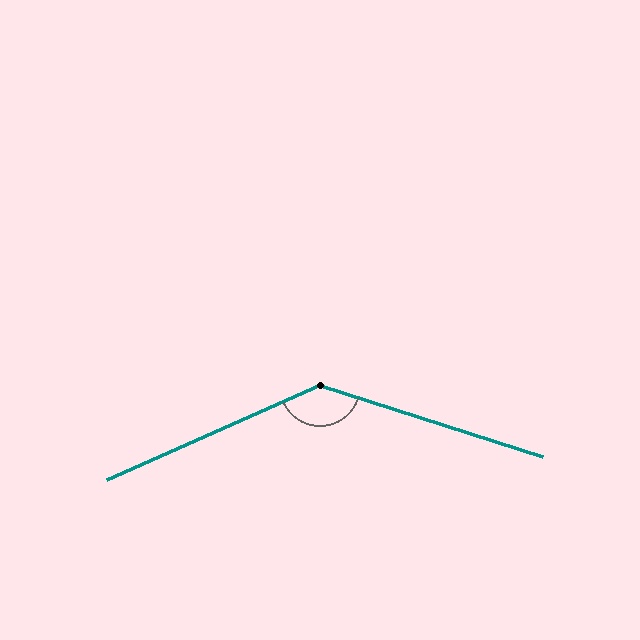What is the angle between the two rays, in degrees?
Approximately 139 degrees.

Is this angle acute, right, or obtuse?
It is obtuse.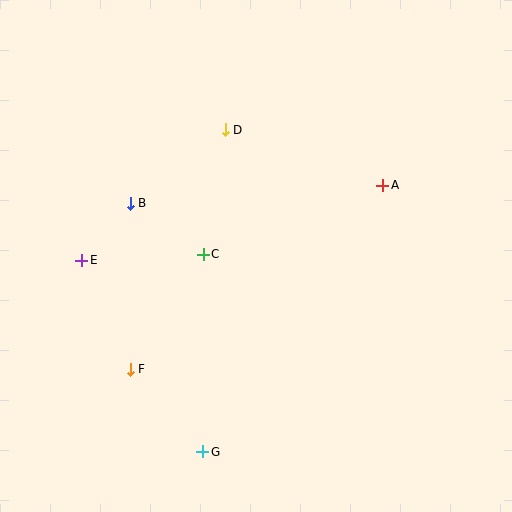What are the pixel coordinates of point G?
Point G is at (203, 452).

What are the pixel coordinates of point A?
Point A is at (383, 185).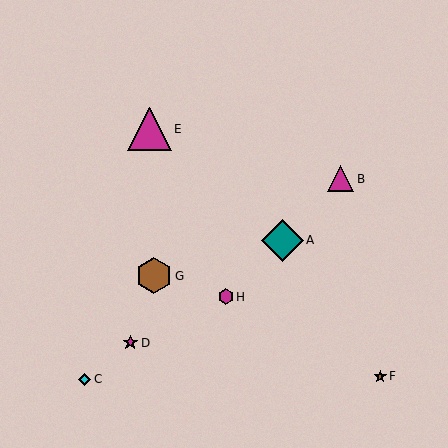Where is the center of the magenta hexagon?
The center of the magenta hexagon is at (226, 297).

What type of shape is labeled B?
Shape B is a magenta triangle.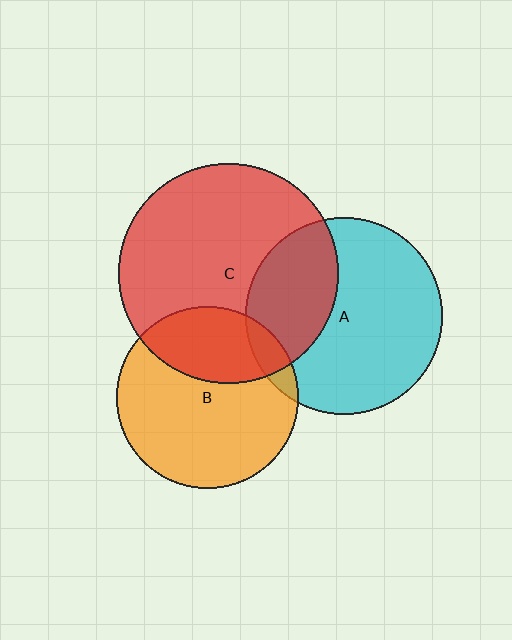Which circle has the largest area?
Circle C (red).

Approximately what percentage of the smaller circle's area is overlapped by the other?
Approximately 30%.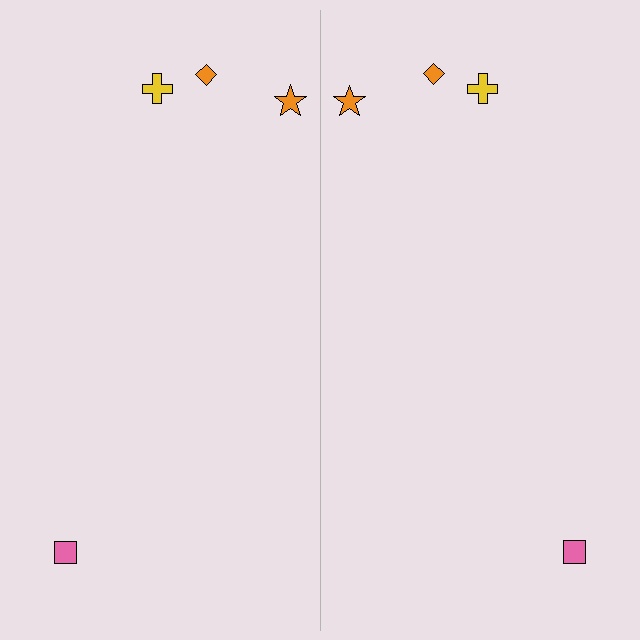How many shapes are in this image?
There are 8 shapes in this image.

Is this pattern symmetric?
Yes, this pattern has bilateral (reflection) symmetry.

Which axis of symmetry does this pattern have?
The pattern has a vertical axis of symmetry running through the center of the image.